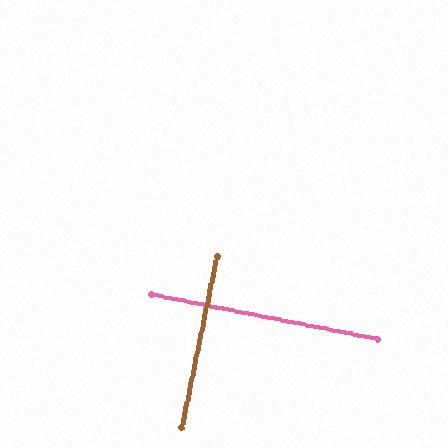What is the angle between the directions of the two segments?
Approximately 89 degrees.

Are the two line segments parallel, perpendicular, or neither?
Perpendicular — they meet at approximately 89°.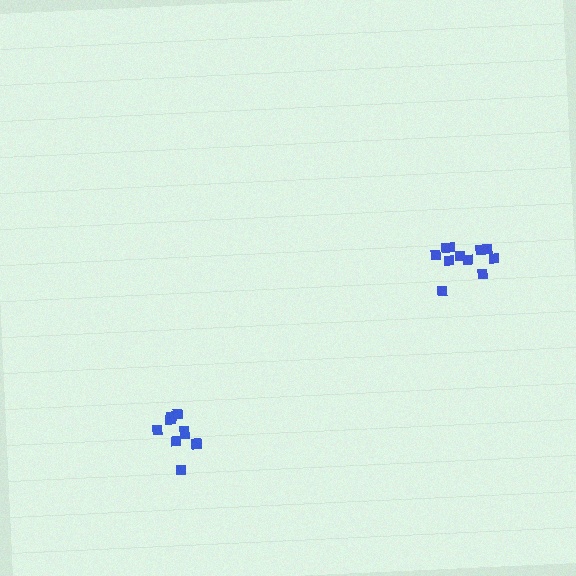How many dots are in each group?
Group 1: 10 dots, Group 2: 11 dots (21 total).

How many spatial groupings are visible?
There are 2 spatial groupings.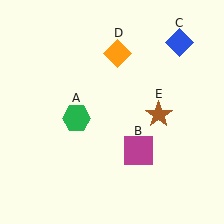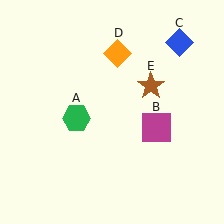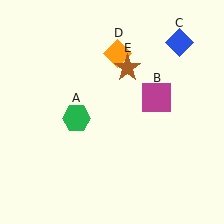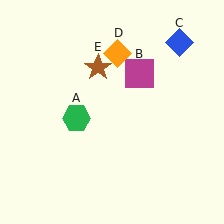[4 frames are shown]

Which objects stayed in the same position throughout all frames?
Green hexagon (object A) and blue diamond (object C) and orange diamond (object D) remained stationary.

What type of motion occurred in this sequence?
The magenta square (object B), brown star (object E) rotated counterclockwise around the center of the scene.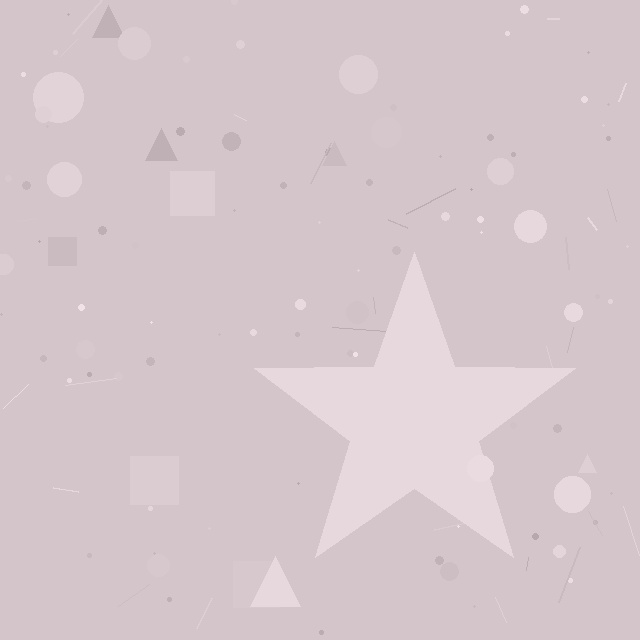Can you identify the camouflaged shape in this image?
The camouflaged shape is a star.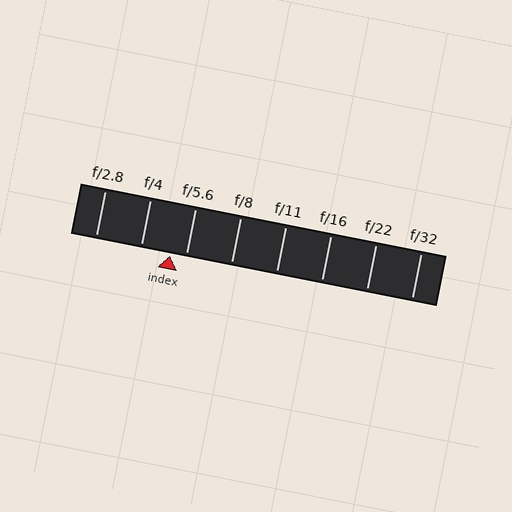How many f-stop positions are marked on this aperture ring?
There are 8 f-stop positions marked.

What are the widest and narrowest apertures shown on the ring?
The widest aperture shown is f/2.8 and the narrowest is f/32.